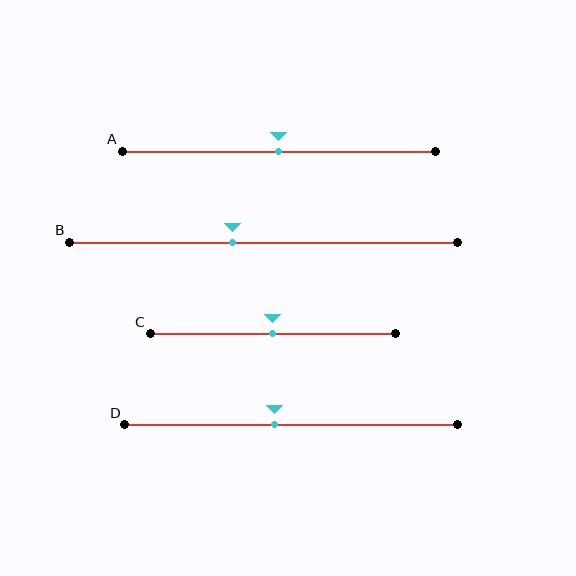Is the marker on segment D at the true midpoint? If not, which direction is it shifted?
No, the marker on segment D is shifted to the left by about 5% of the segment length.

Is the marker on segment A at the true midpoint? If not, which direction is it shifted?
Yes, the marker on segment A is at the true midpoint.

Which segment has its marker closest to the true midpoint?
Segment A has its marker closest to the true midpoint.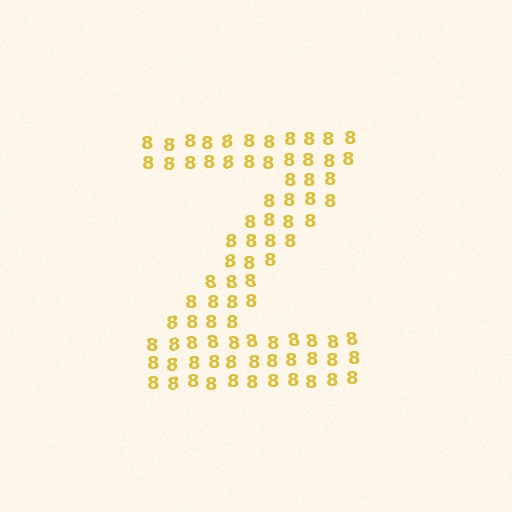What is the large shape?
The large shape is the letter Z.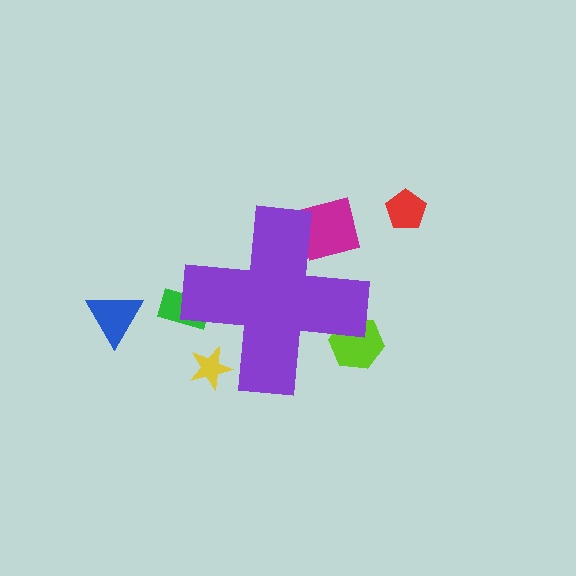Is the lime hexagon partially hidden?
Yes, the lime hexagon is partially hidden behind the purple cross.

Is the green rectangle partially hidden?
Yes, the green rectangle is partially hidden behind the purple cross.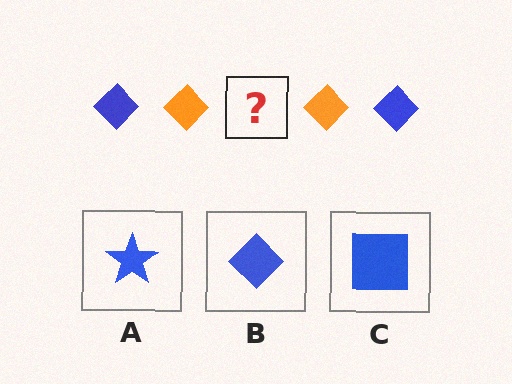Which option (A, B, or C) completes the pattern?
B.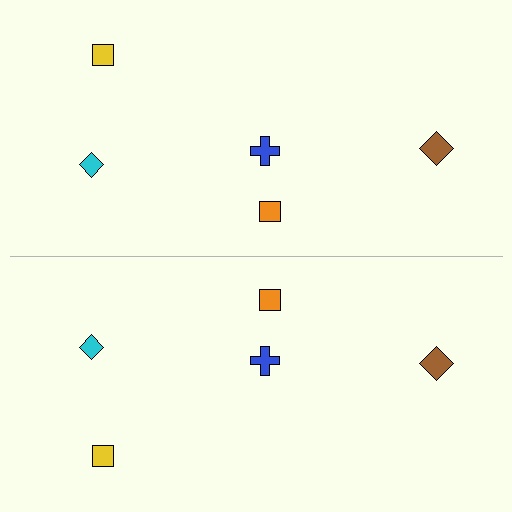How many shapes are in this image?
There are 10 shapes in this image.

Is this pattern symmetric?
Yes, this pattern has bilateral (reflection) symmetry.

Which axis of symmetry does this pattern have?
The pattern has a horizontal axis of symmetry running through the center of the image.